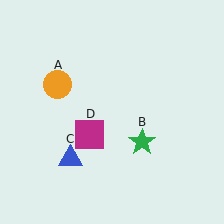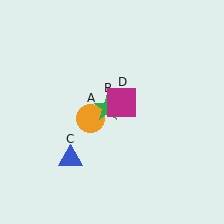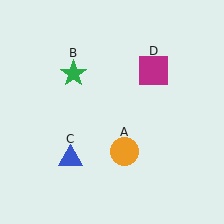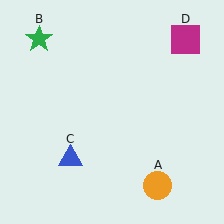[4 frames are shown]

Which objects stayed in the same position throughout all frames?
Blue triangle (object C) remained stationary.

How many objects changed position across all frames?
3 objects changed position: orange circle (object A), green star (object B), magenta square (object D).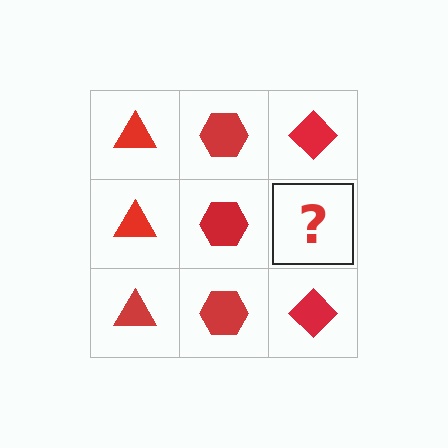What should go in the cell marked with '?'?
The missing cell should contain a red diamond.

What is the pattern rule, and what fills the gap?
The rule is that each column has a consistent shape. The gap should be filled with a red diamond.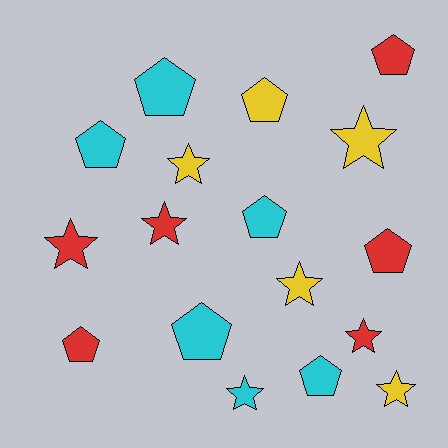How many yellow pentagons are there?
There is 1 yellow pentagon.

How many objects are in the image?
There are 17 objects.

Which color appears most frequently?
Red, with 6 objects.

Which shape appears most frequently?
Pentagon, with 9 objects.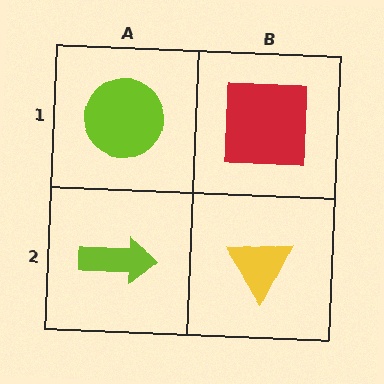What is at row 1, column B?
A red square.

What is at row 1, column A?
A lime circle.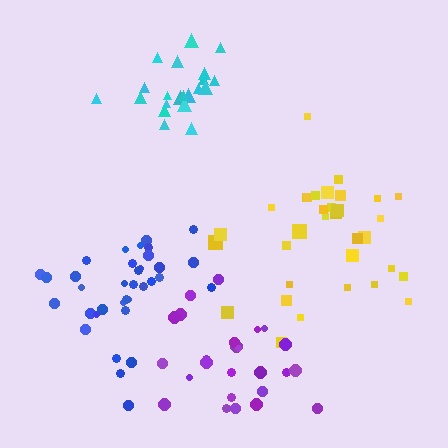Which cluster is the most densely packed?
Blue.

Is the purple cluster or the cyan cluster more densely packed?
Cyan.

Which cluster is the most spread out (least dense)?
Yellow.